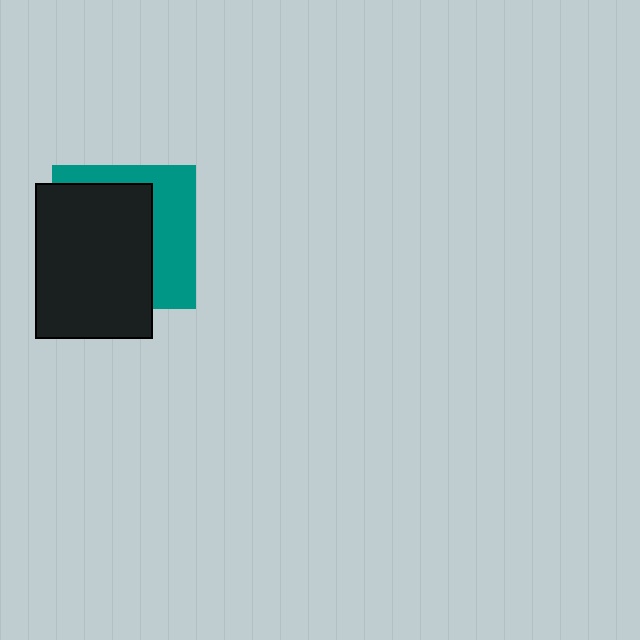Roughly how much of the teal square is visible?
A small part of it is visible (roughly 38%).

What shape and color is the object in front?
The object in front is a black rectangle.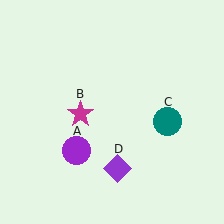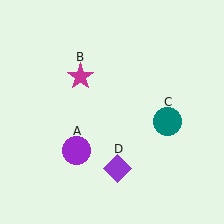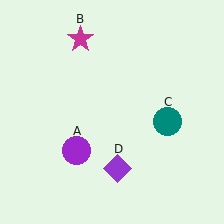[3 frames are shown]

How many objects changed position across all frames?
1 object changed position: magenta star (object B).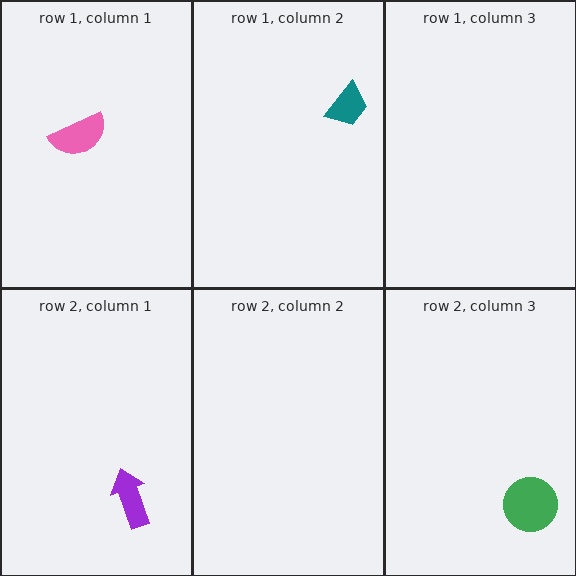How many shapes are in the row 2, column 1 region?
1.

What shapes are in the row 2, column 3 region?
The green circle.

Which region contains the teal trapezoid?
The row 1, column 2 region.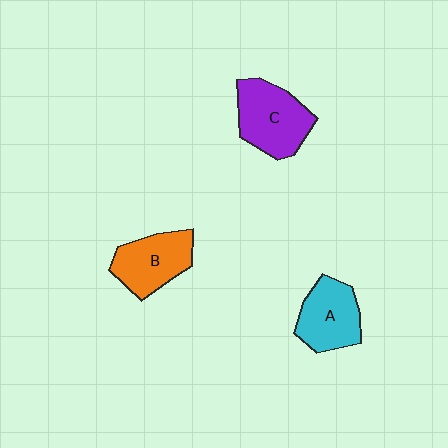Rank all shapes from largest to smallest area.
From largest to smallest: C (purple), B (orange), A (cyan).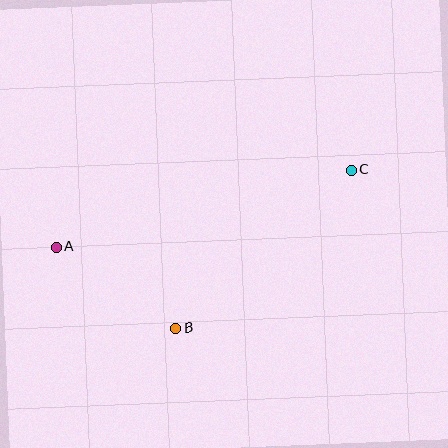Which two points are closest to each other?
Points A and B are closest to each other.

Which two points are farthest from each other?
Points A and C are farthest from each other.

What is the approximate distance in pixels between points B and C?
The distance between B and C is approximately 236 pixels.